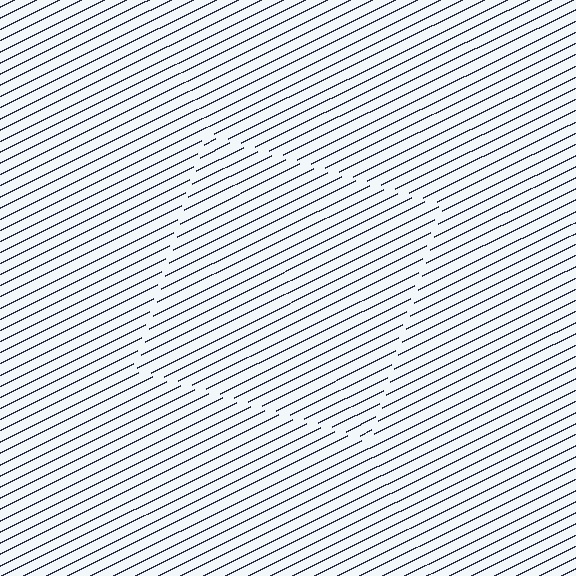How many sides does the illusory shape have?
4 sides — the line-ends trace a square.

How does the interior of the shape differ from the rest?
The interior of the shape contains the same grating, shifted by half a period — the contour is defined by the phase discontinuity where line-ends from the inner and outer gratings abut.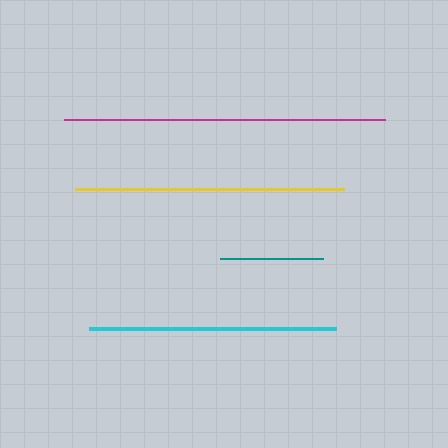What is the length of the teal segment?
The teal segment is approximately 103 pixels long.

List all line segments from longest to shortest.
From longest to shortest: magenta, yellow, cyan, teal.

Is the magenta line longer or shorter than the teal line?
The magenta line is longer than the teal line.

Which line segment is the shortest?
The teal line is the shortest at approximately 103 pixels.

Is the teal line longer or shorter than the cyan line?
The cyan line is longer than the teal line.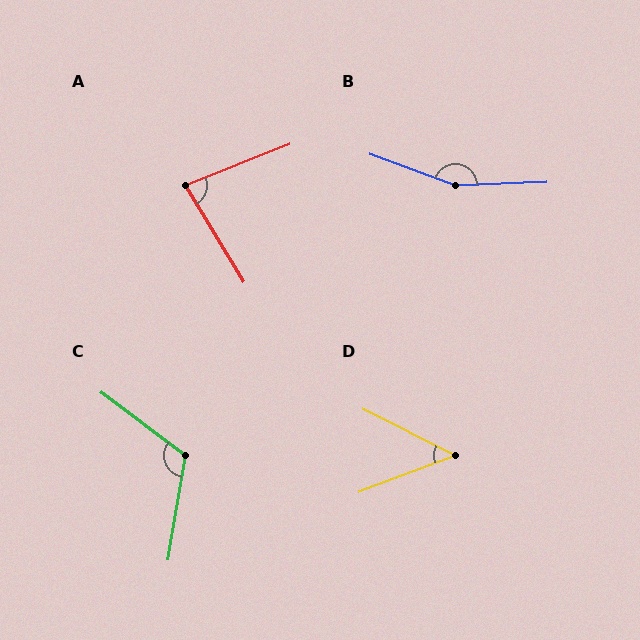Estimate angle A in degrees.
Approximately 80 degrees.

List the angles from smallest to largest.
D (47°), A (80°), C (118°), B (158°).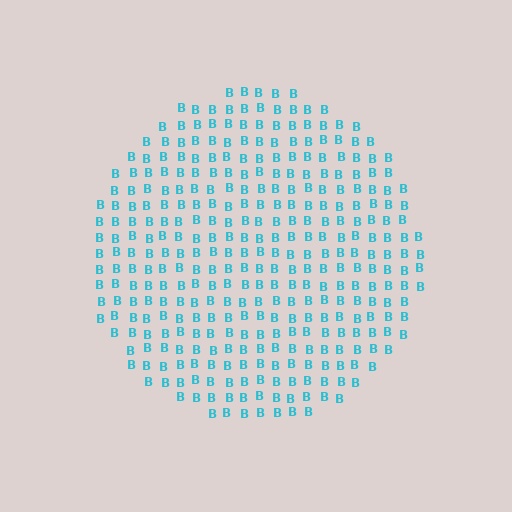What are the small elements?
The small elements are letter B's.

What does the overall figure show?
The overall figure shows a circle.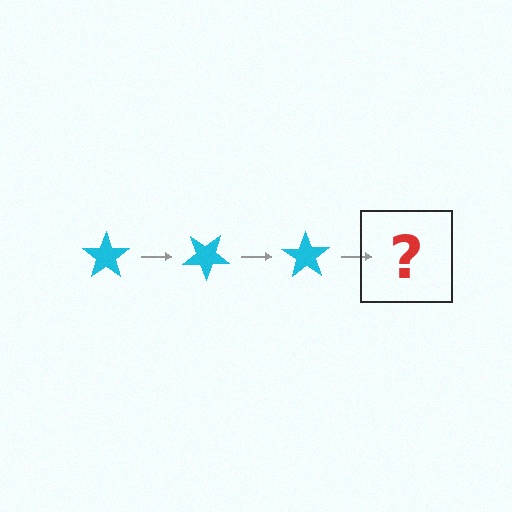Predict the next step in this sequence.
The next step is a cyan star rotated 105 degrees.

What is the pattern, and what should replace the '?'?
The pattern is that the star rotates 35 degrees each step. The '?' should be a cyan star rotated 105 degrees.